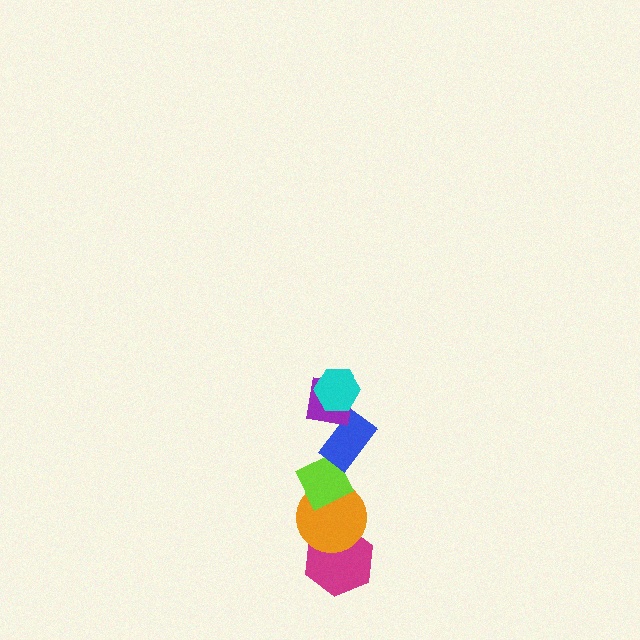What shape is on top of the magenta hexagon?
The orange circle is on top of the magenta hexagon.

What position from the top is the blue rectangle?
The blue rectangle is 3rd from the top.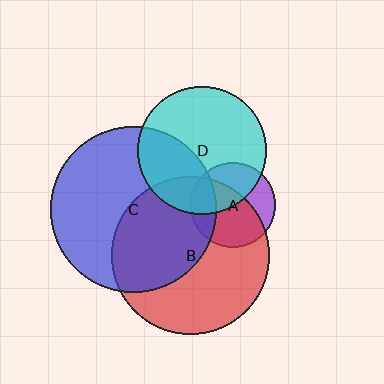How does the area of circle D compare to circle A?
Approximately 2.3 times.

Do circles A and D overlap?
Yes.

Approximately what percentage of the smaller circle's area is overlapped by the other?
Approximately 45%.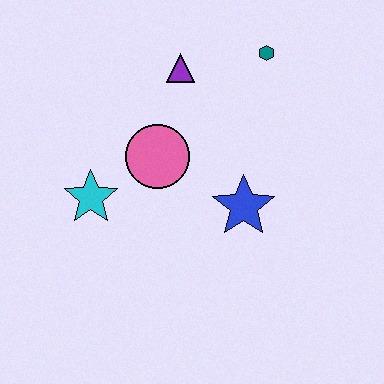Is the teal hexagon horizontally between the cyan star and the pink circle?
No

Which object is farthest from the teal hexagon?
The cyan star is farthest from the teal hexagon.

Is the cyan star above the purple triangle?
No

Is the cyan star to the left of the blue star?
Yes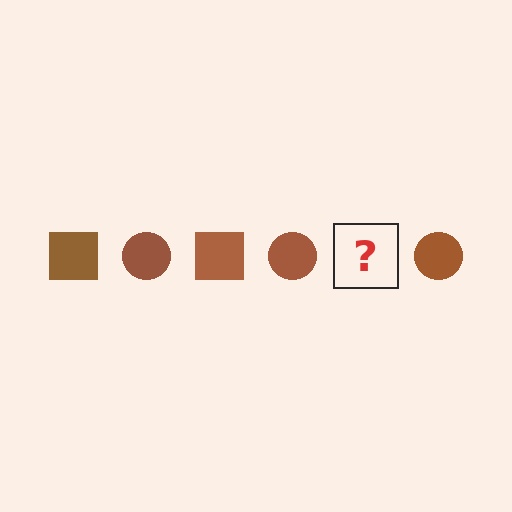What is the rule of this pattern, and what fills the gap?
The rule is that the pattern cycles through square, circle shapes in brown. The gap should be filled with a brown square.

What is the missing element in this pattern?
The missing element is a brown square.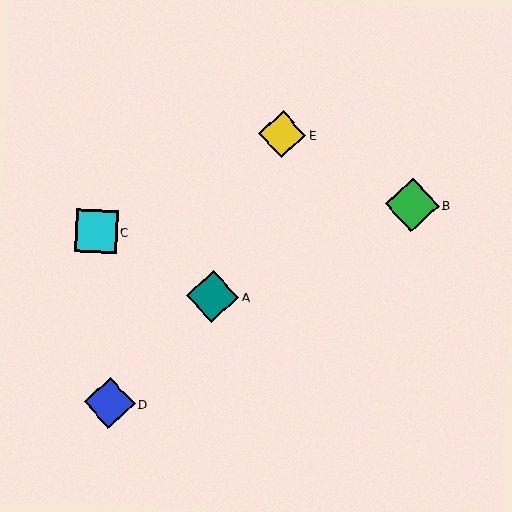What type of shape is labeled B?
Shape B is a green diamond.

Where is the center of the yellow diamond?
The center of the yellow diamond is at (282, 134).